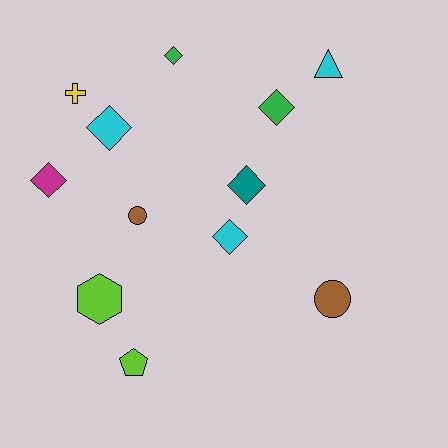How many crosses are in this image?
There is 1 cross.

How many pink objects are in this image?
There are no pink objects.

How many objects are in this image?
There are 12 objects.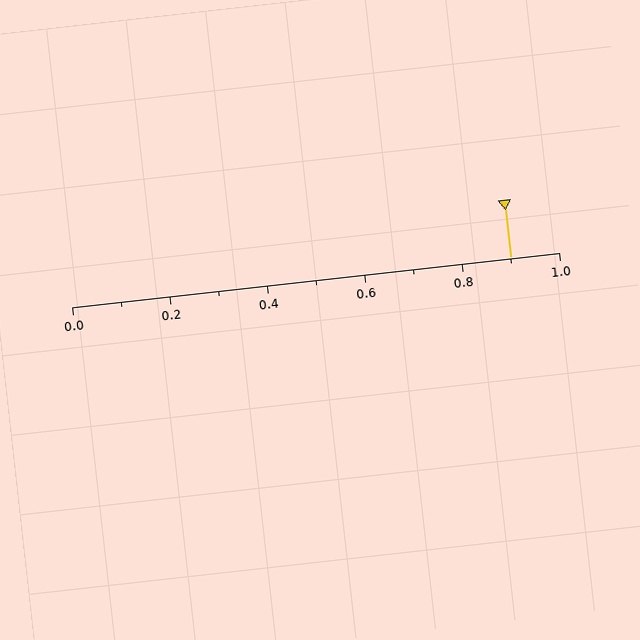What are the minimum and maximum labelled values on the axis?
The axis runs from 0.0 to 1.0.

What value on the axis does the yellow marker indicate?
The marker indicates approximately 0.9.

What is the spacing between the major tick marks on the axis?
The major ticks are spaced 0.2 apart.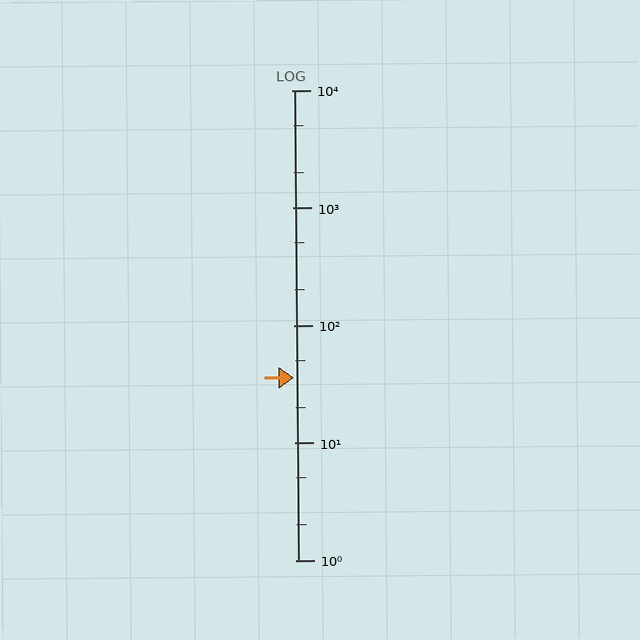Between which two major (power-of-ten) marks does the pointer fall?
The pointer is between 10 and 100.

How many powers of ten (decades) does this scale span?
The scale spans 4 decades, from 1 to 10000.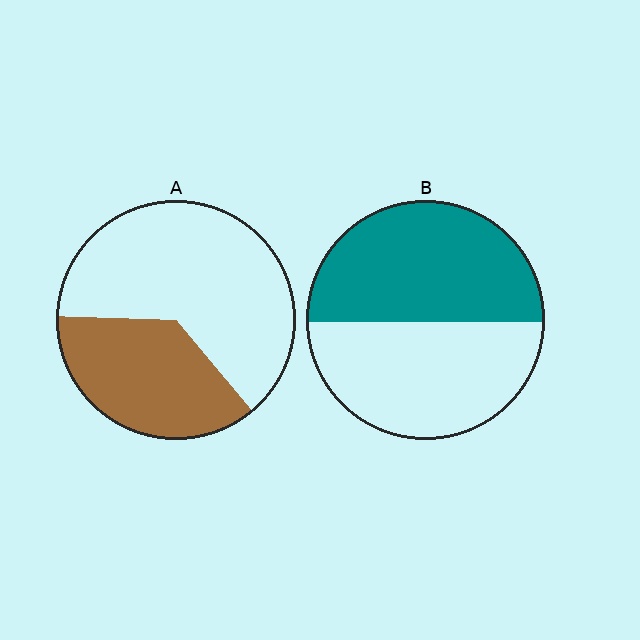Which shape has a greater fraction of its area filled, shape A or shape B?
Shape B.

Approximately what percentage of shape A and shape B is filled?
A is approximately 35% and B is approximately 50%.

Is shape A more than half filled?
No.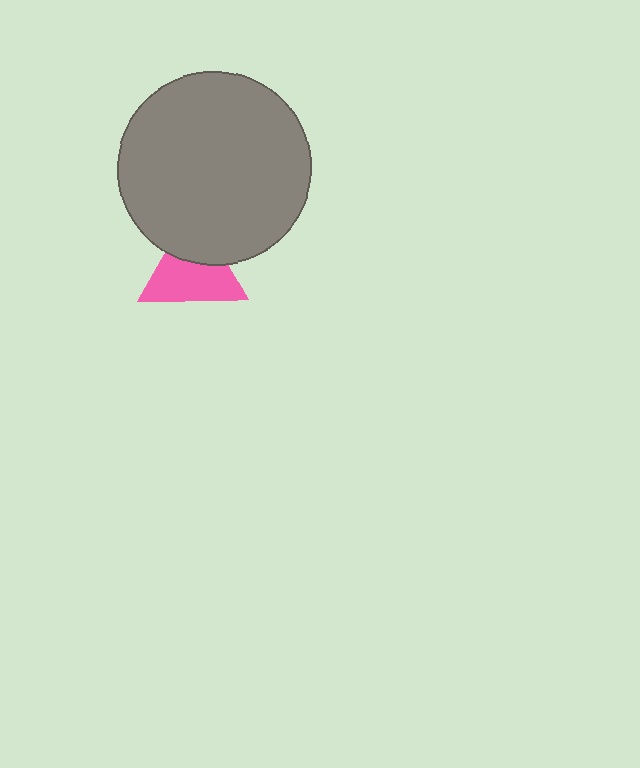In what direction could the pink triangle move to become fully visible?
The pink triangle could move down. That would shift it out from behind the gray circle entirely.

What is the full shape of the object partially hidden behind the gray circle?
The partially hidden object is a pink triangle.